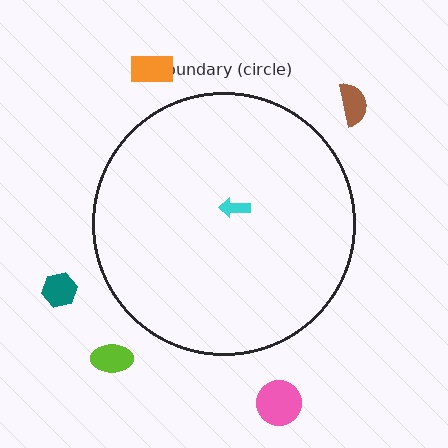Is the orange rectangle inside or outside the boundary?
Outside.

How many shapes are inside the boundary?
1 inside, 5 outside.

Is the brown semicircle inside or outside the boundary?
Outside.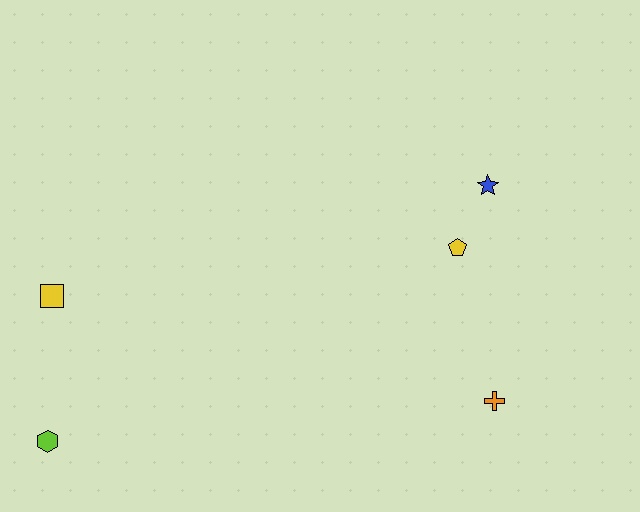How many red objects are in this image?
There are no red objects.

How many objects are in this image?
There are 5 objects.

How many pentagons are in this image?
There is 1 pentagon.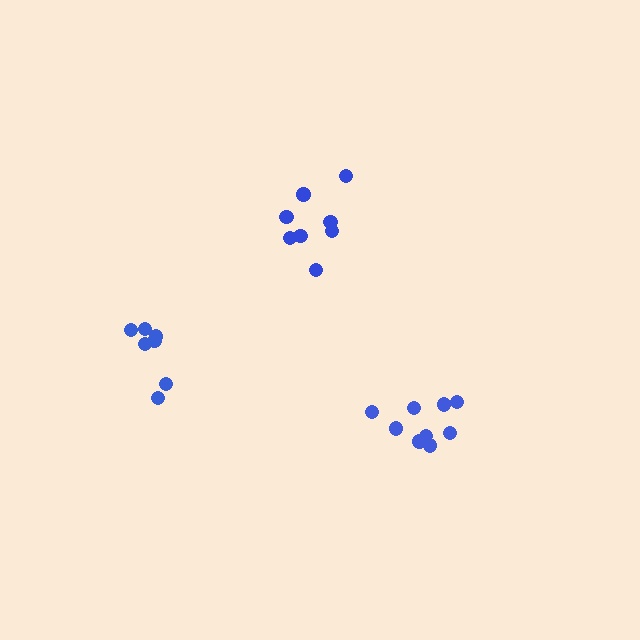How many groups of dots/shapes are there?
There are 3 groups.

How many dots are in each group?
Group 1: 7 dots, Group 2: 8 dots, Group 3: 9 dots (24 total).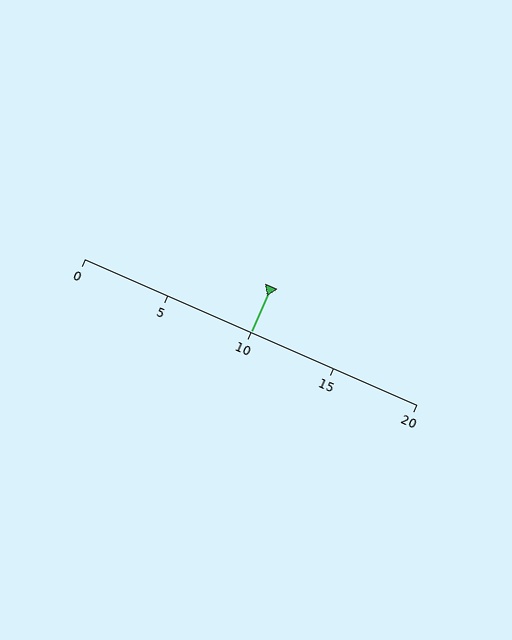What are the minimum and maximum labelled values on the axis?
The axis runs from 0 to 20.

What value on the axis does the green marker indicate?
The marker indicates approximately 10.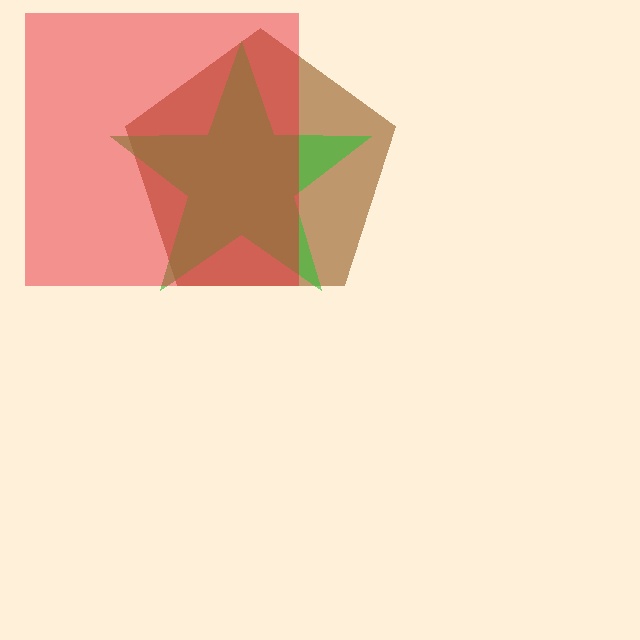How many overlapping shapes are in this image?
There are 3 overlapping shapes in the image.